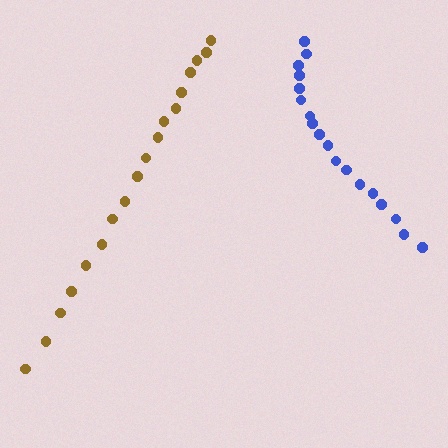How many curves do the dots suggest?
There are 2 distinct paths.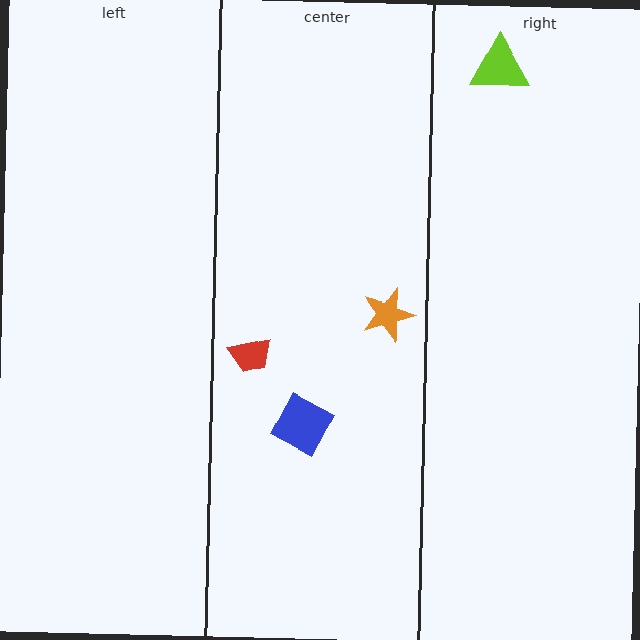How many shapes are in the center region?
3.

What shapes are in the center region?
The red trapezoid, the blue diamond, the orange star.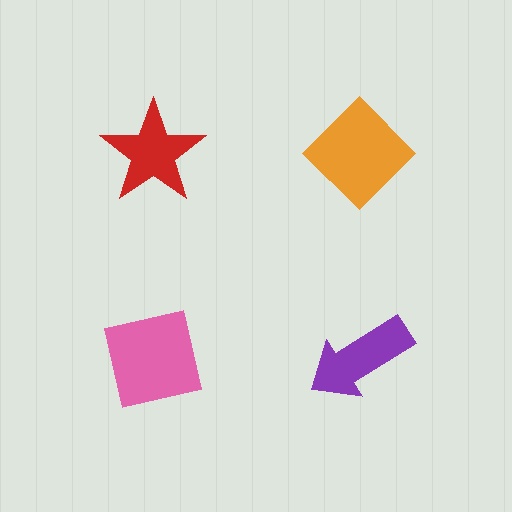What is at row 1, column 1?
A red star.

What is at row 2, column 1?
A pink square.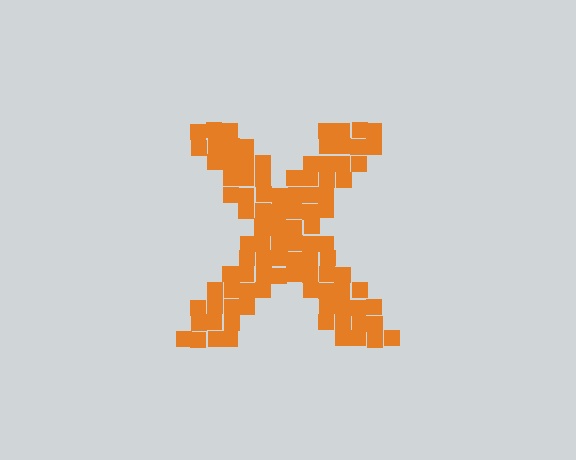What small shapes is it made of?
It is made of small squares.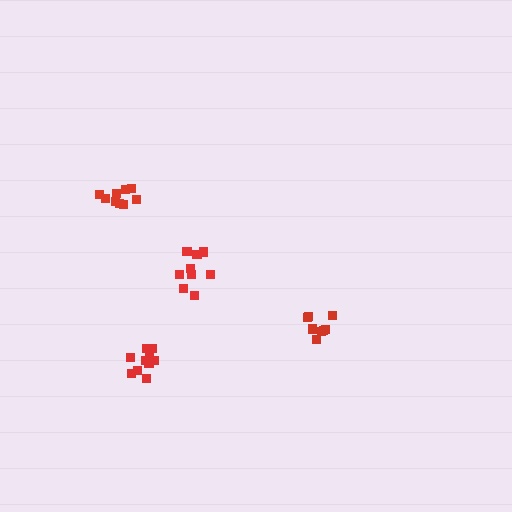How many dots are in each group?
Group 1: 10 dots, Group 2: 9 dots, Group 3: 8 dots, Group 4: 9 dots (36 total).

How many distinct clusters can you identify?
There are 4 distinct clusters.